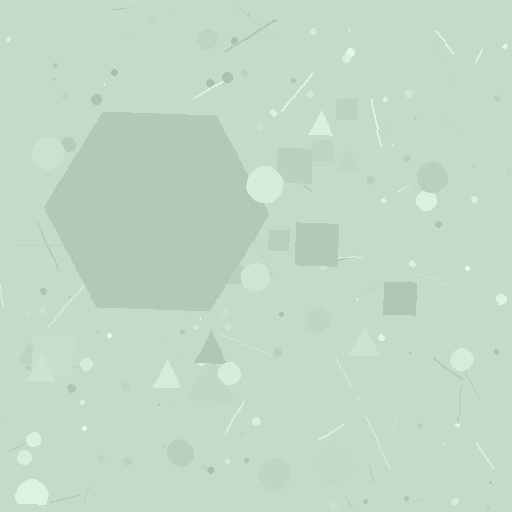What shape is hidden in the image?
A hexagon is hidden in the image.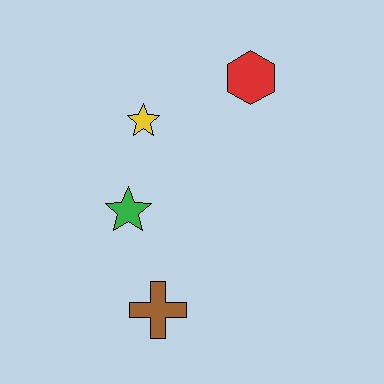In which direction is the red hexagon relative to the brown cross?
The red hexagon is above the brown cross.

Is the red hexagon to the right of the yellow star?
Yes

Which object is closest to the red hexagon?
The yellow star is closest to the red hexagon.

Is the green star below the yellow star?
Yes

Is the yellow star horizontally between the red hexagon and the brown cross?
No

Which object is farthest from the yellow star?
The brown cross is farthest from the yellow star.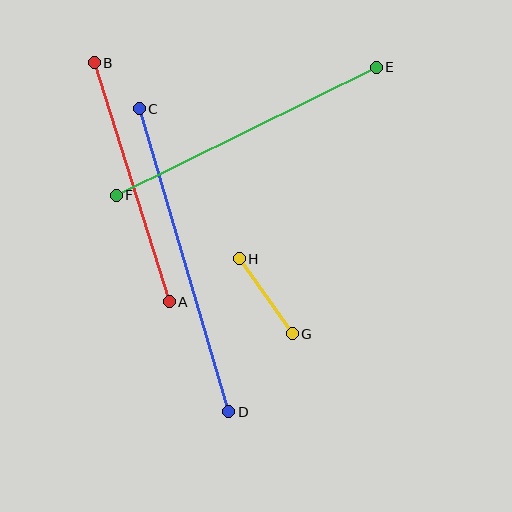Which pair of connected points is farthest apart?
Points C and D are farthest apart.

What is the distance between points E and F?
The distance is approximately 290 pixels.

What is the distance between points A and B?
The distance is approximately 250 pixels.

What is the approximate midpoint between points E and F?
The midpoint is at approximately (246, 131) pixels.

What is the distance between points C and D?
The distance is approximately 316 pixels.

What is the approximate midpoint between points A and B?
The midpoint is at approximately (132, 182) pixels.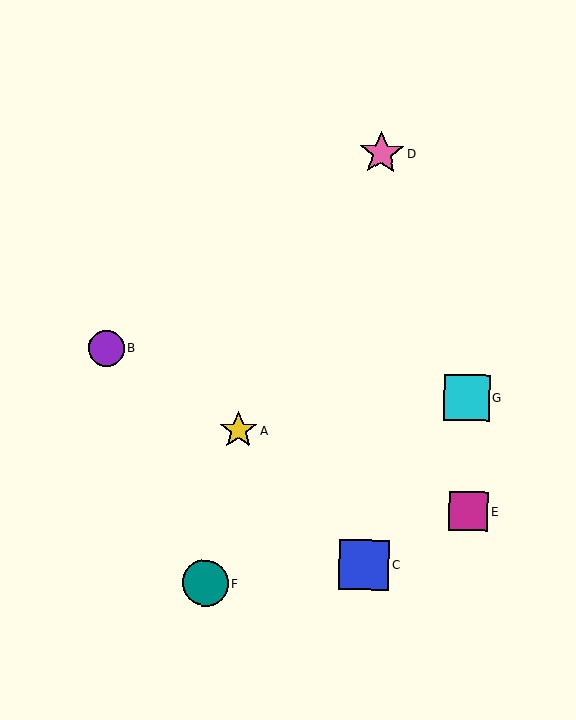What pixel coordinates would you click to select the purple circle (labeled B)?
Click at (106, 348) to select the purple circle B.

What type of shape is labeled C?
Shape C is a blue square.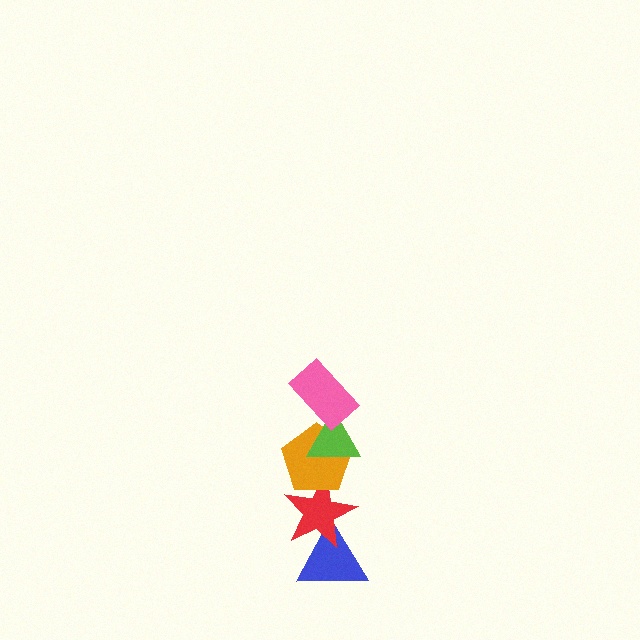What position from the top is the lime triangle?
The lime triangle is 2nd from the top.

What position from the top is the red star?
The red star is 4th from the top.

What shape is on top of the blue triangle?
The red star is on top of the blue triangle.